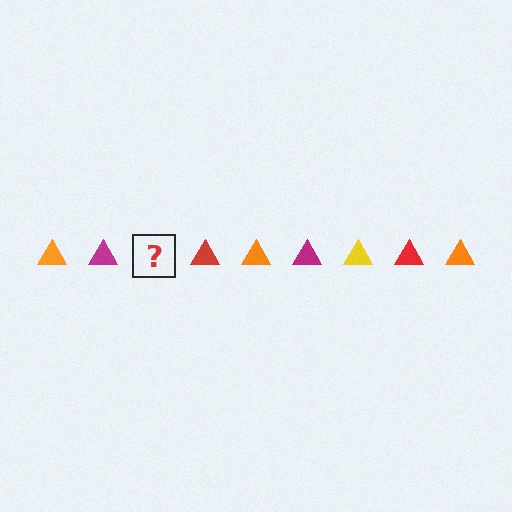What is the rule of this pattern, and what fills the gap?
The rule is that the pattern cycles through orange, magenta, yellow, red triangles. The gap should be filled with a yellow triangle.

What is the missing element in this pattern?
The missing element is a yellow triangle.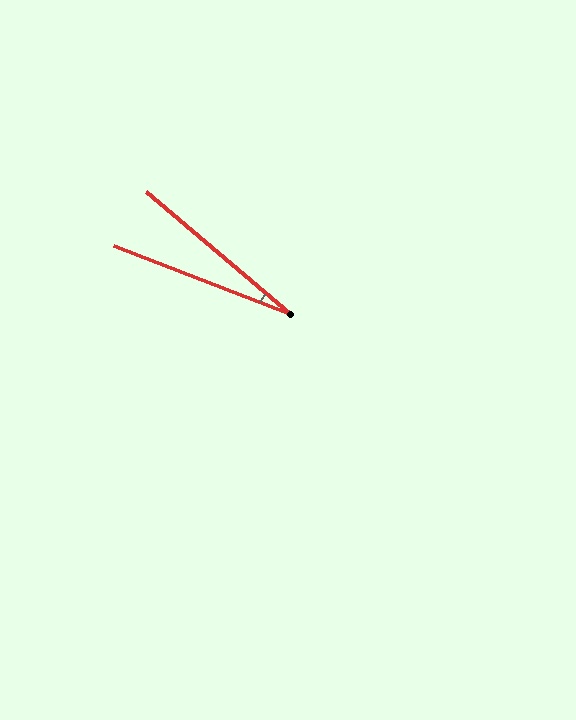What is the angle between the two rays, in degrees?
Approximately 19 degrees.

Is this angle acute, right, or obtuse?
It is acute.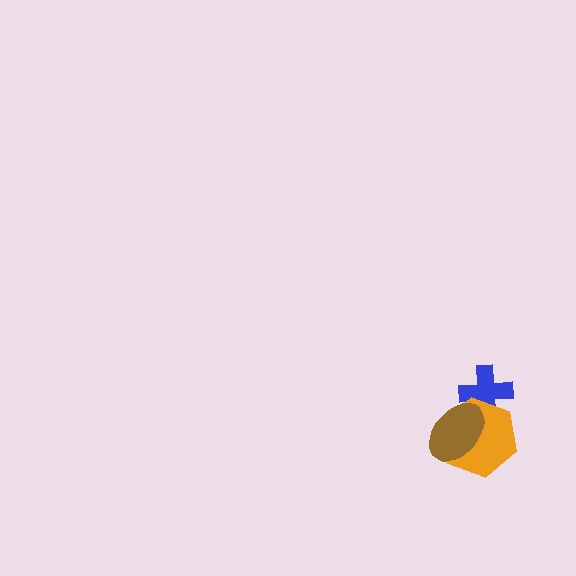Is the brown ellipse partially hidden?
No, no other shape covers it.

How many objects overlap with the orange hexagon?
2 objects overlap with the orange hexagon.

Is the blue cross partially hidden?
Yes, it is partially covered by another shape.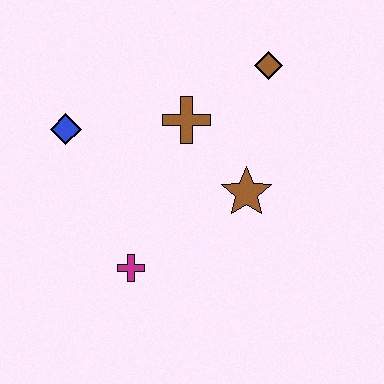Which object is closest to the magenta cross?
The brown star is closest to the magenta cross.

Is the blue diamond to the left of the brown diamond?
Yes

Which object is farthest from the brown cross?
The magenta cross is farthest from the brown cross.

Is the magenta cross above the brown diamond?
No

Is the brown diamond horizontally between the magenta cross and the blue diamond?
No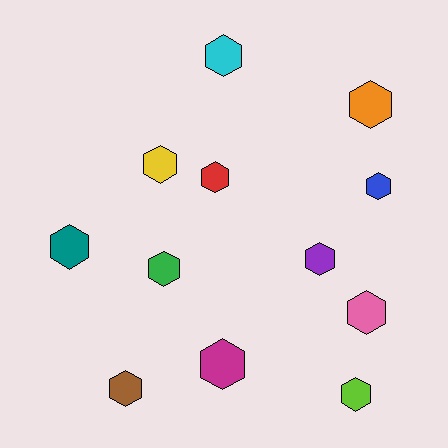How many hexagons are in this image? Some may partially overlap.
There are 12 hexagons.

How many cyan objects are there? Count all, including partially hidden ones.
There is 1 cyan object.